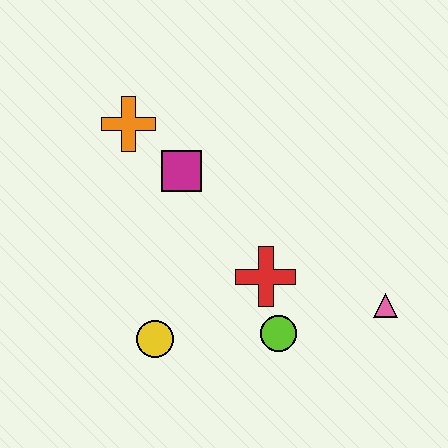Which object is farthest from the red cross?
The orange cross is farthest from the red cross.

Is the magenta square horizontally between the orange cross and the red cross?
Yes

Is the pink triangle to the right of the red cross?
Yes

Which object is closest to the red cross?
The lime circle is closest to the red cross.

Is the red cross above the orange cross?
No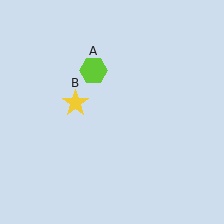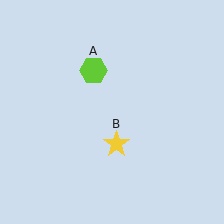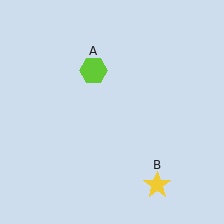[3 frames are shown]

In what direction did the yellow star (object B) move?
The yellow star (object B) moved down and to the right.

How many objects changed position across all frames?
1 object changed position: yellow star (object B).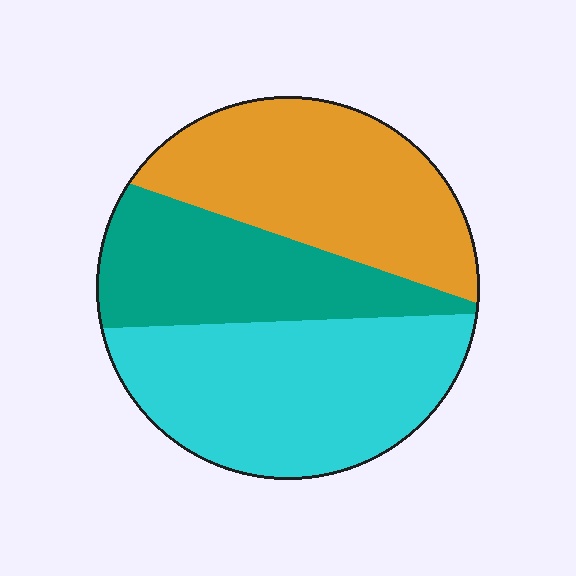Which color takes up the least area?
Teal, at roughly 25%.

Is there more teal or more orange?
Orange.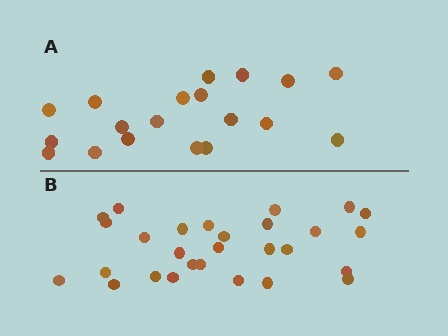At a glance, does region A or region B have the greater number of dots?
Region B (the bottom region) has more dots.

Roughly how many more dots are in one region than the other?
Region B has roughly 8 or so more dots than region A.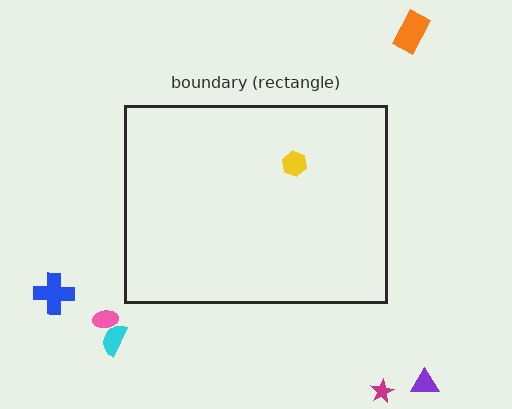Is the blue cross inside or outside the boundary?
Outside.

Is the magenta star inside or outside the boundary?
Outside.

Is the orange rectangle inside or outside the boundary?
Outside.